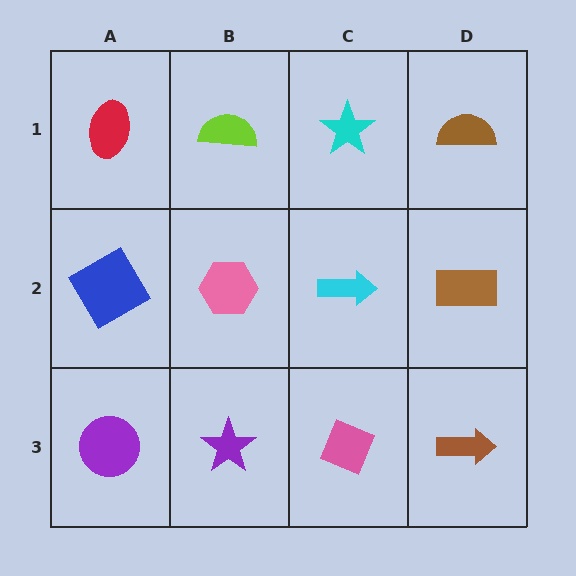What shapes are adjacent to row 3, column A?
A blue diamond (row 2, column A), a purple star (row 3, column B).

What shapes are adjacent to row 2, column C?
A cyan star (row 1, column C), a pink diamond (row 3, column C), a pink hexagon (row 2, column B), a brown rectangle (row 2, column D).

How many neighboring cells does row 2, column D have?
3.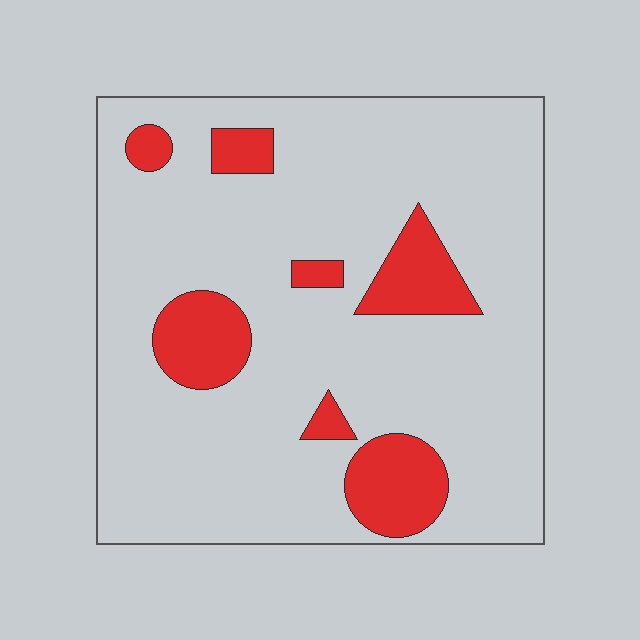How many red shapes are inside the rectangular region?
7.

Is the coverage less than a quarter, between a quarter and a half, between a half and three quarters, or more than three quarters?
Less than a quarter.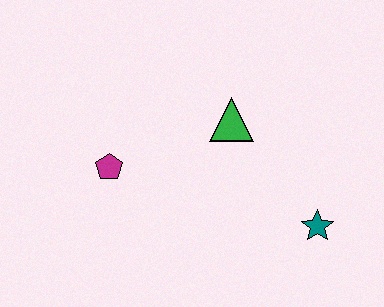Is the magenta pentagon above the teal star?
Yes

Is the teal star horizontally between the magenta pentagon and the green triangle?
No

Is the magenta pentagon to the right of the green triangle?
No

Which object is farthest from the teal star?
The magenta pentagon is farthest from the teal star.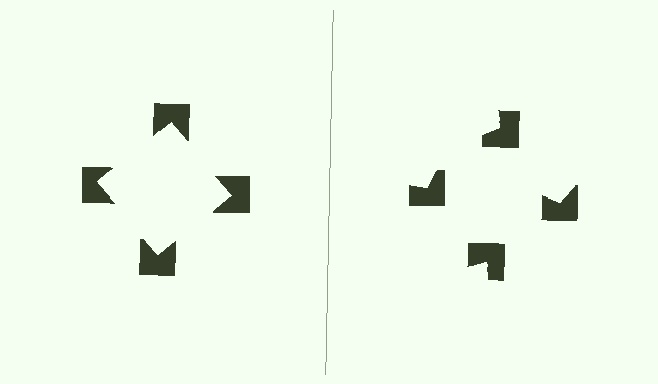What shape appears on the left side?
An illusory square.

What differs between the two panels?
The notched squares are positioned identically on both sides; only the wedge orientations differ. On the left they align to a square; on the right they are misaligned.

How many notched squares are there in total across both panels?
8 — 4 on each side.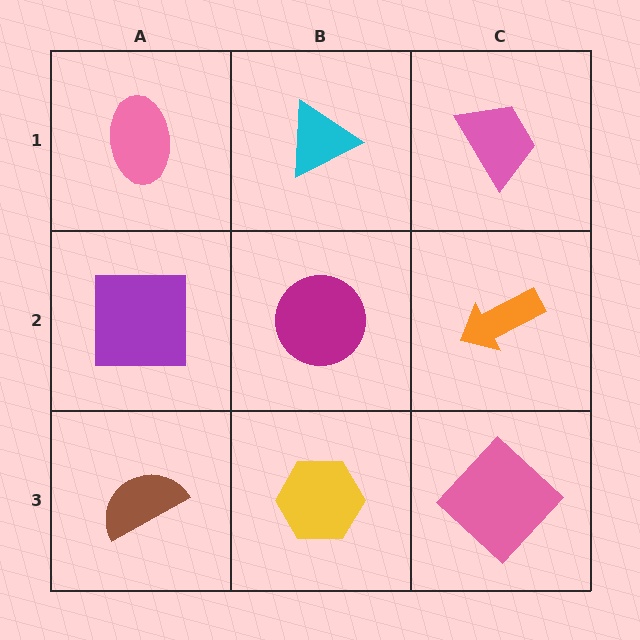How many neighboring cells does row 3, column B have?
3.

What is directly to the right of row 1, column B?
A pink trapezoid.